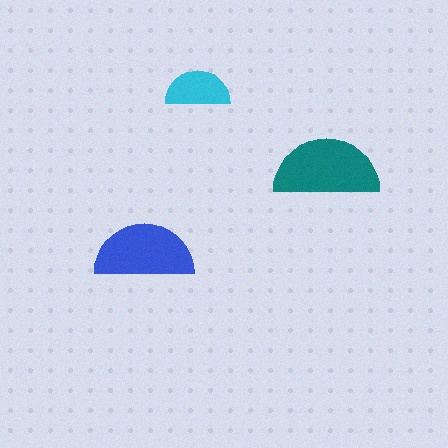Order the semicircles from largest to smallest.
the teal one, the blue one, the cyan one.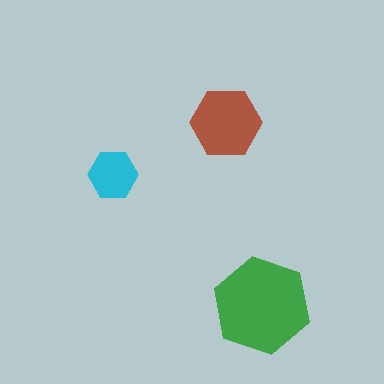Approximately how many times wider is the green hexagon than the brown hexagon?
About 1.5 times wider.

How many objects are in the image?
There are 3 objects in the image.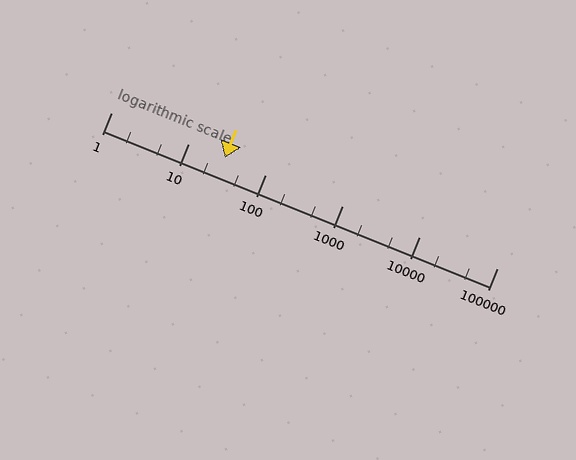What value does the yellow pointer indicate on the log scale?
The pointer indicates approximately 30.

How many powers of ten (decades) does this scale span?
The scale spans 5 decades, from 1 to 100000.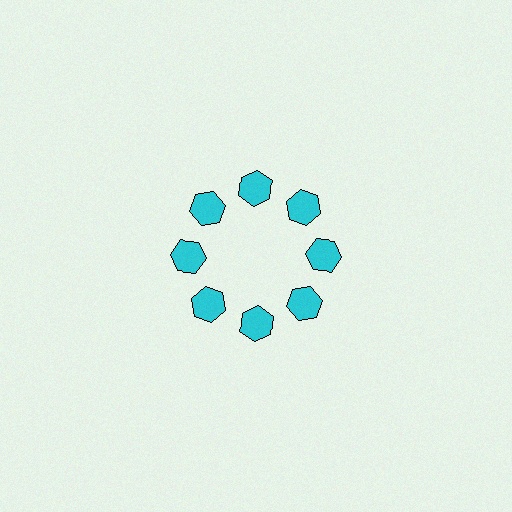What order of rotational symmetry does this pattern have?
This pattern has 8-fold rotational symmetry.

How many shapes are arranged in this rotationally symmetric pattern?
There are 8 shapes, arranged in 8 groups of 1.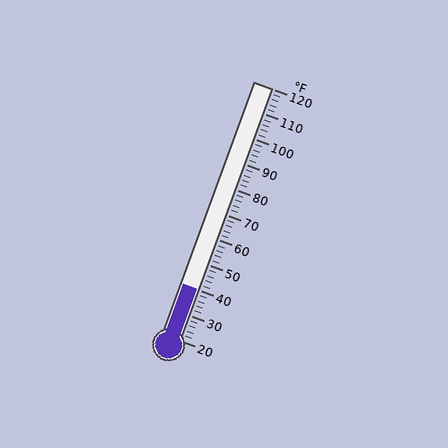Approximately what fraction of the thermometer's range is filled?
The thermometer is filled to approximately 20% of its range.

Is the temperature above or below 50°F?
The temperature is below 50°F.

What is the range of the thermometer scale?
The thermometer scale ranges from 20°F to 120°F.